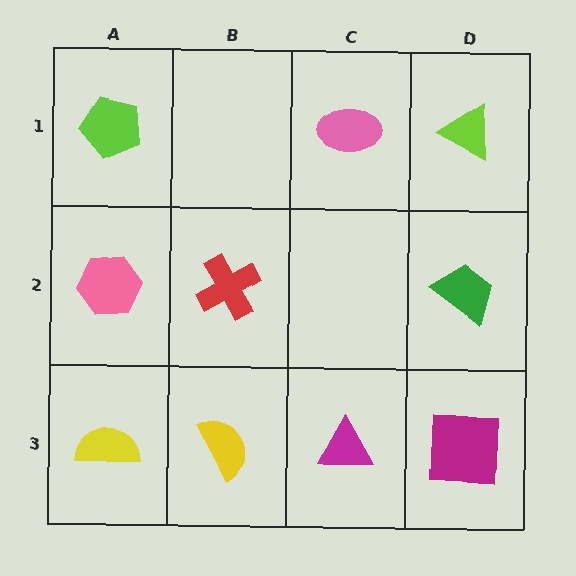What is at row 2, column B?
A red cross.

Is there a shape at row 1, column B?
No, that cell is empty.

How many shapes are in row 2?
3 shapes.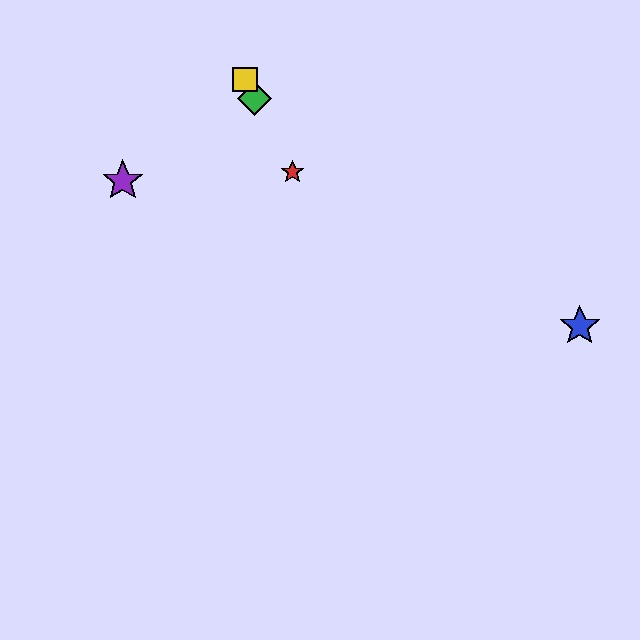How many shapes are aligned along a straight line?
3 shapes (the red star, the green diamond, the yellow square) are aligned along a straight line.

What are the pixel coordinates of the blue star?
The blue star is at (580, 326).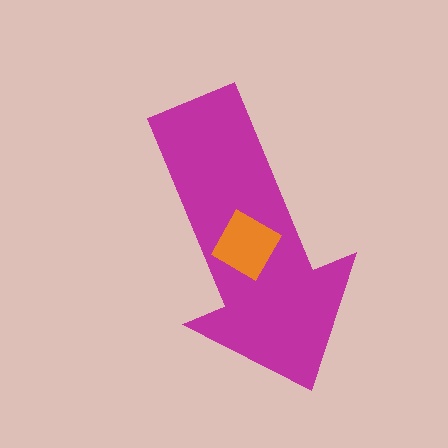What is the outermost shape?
The magenta arrow.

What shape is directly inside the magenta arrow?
The orange diamond.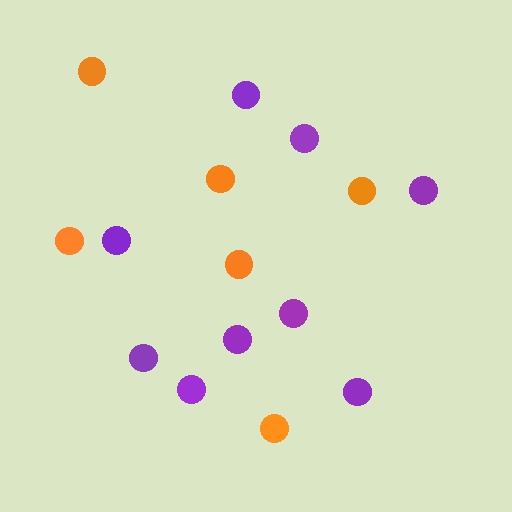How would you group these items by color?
There are 2 groups: one group of purple circles (9) and one group of orange circles (6).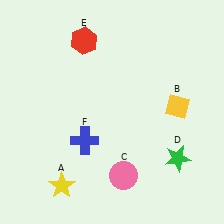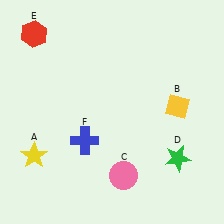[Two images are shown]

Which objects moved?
The objects that moved are: the yellow star (A), the red hexagon (E).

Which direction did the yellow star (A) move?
The yellow star (A) moved up.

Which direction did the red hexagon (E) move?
The red hexagon (E) moved left.